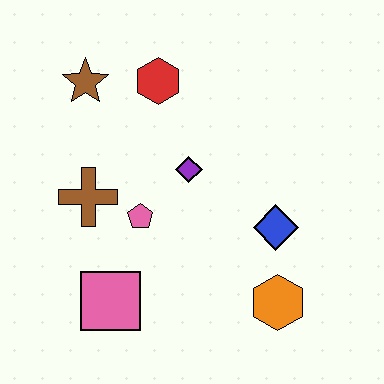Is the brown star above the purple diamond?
Yes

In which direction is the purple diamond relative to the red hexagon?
The purple diamond is below the red hexagon.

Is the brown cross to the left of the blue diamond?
Yes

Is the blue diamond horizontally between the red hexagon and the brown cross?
No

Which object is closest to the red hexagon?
The brown star is closest to the red hexagon.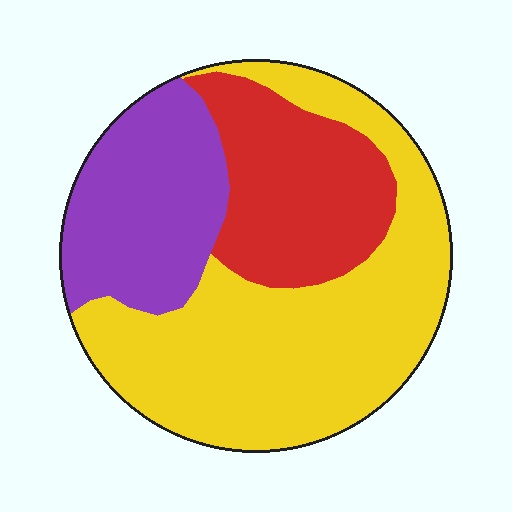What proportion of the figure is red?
Red takes up about one quarter (1/4) of the figure.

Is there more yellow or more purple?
Yellow.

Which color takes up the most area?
Yellow, at roughly 50%.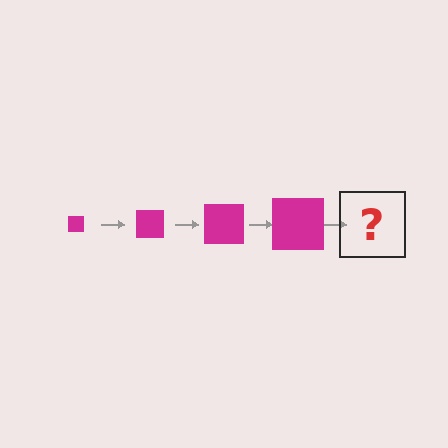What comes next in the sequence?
The next element should be a magenta square, larger than the previous one.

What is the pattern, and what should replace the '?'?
The pattern is that the square gets progressively larger each step. The '?' should be a magenta square, larger than the previous one.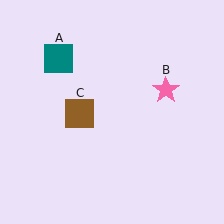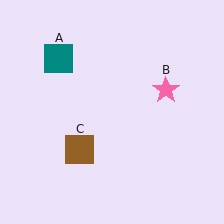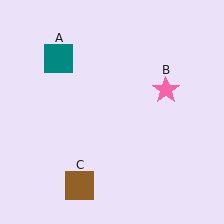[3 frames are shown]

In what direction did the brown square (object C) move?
The brown square (object C) moved down.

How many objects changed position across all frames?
1 object changed position: brown square (object C).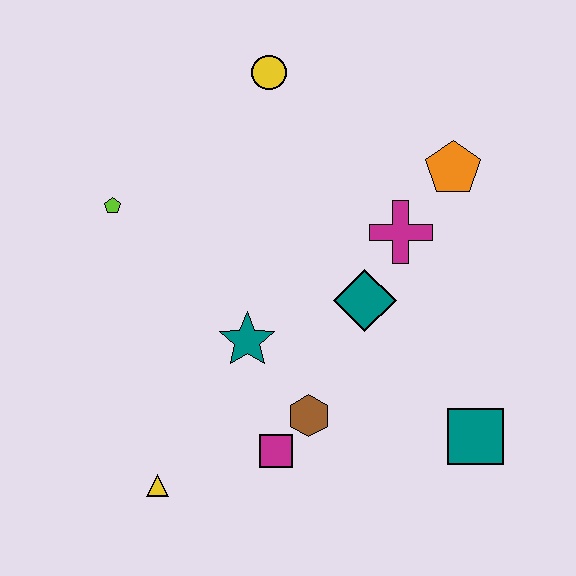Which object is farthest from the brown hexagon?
The yellow circle is farthest from the brown hexagon.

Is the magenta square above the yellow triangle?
Yes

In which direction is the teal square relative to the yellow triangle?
The teal square is to the right of the yellow triangle.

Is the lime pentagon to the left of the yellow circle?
Yes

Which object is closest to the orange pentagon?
The magenta cross is closest to the orange pentagon.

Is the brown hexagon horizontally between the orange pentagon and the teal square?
No